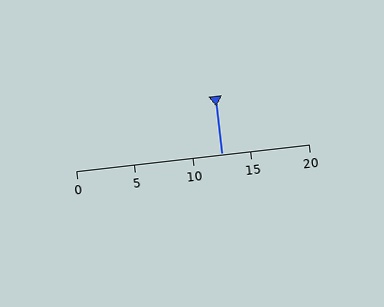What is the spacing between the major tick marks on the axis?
The major ticks are spaced 5 apart.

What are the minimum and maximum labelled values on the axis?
The axis runs from 0 to 20.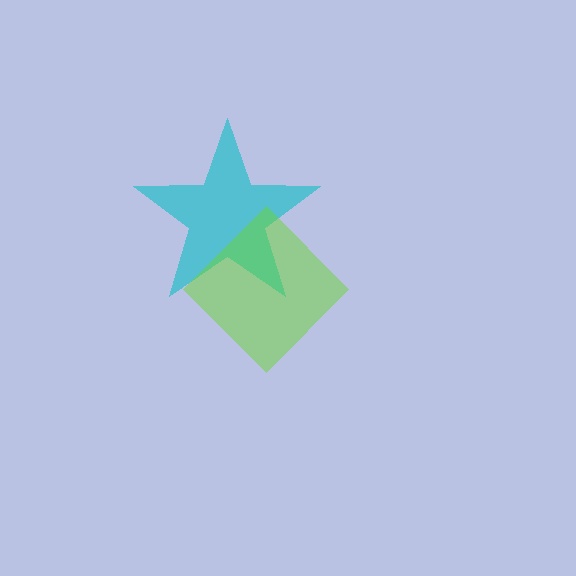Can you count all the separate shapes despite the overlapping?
Yes, there are 2 separate shapes.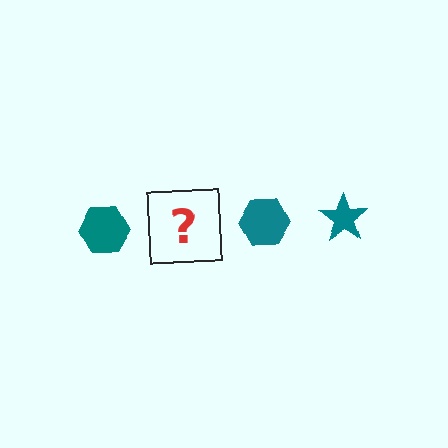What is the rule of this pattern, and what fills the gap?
The rule is that the pattern cycles through hexagon, star shapes in teal. The gap should be filled with a teal star.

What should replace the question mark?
The question mark should be replaced with a teal star.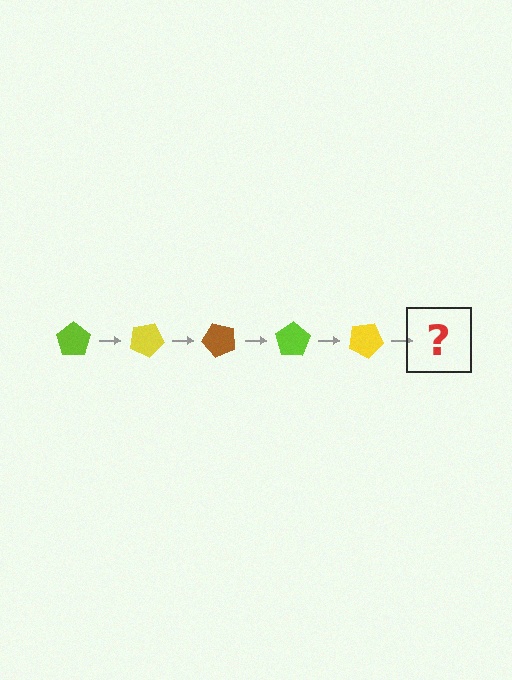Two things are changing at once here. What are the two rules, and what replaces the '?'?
The two rules are that it rotates 25 degrees each step and the color cycles through lime, yellow, and brown. The '?' should be a brown pentagon, rotated 125 degrees from the start.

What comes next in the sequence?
The next element should be a brown pentagon, rotated 125 degrees from the start.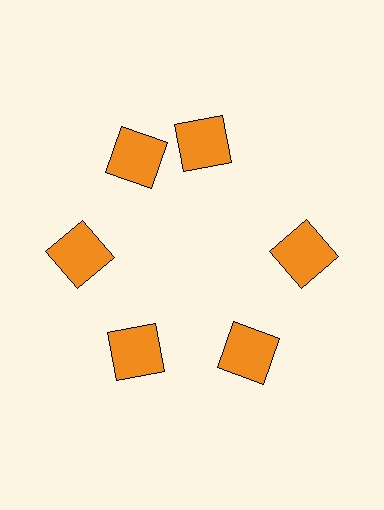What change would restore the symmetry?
The symmetry would be restored by rotating it back into even spacing with its neighbors so that all 6 squares sit at equal angles and equal distance from the center.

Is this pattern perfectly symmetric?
No. The 6 orange squares are arranged in a ring, but one element near the 1 o'clock position is rotated out of alignment along the ring, breaking the 6-fold rotational symmetry.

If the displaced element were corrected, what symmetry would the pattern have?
It would have 6-fold rotational symmetry — the pattern would map onto itself every 60 degrees.